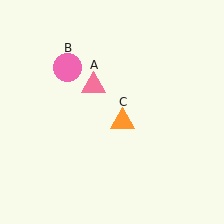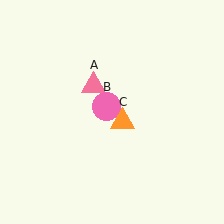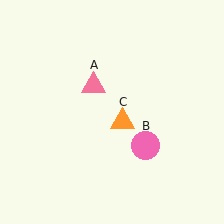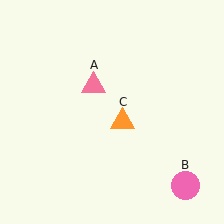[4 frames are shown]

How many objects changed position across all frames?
1 object changed position: pink circle (object B).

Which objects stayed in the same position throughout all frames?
Pink triangle (object A) and orange triangle (object C) remained stationary.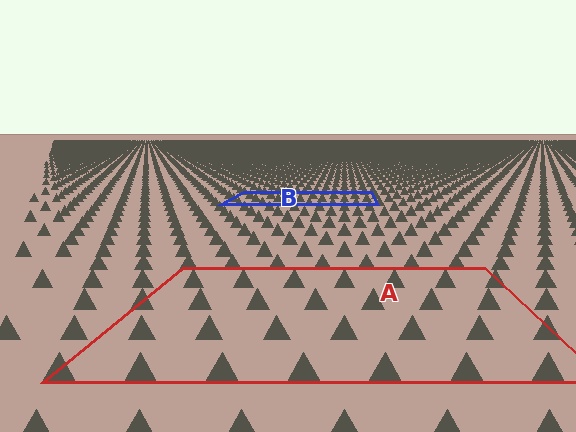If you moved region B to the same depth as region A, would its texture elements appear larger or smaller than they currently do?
They would appear larger. At a closer depth, the same texture elements are projected at a bigger on-screen size.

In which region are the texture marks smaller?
The texture marks are smaller in region B, because it is farther away.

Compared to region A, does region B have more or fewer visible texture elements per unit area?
Region B has more texture elements per unit area — they are packed more densely because it is farther away.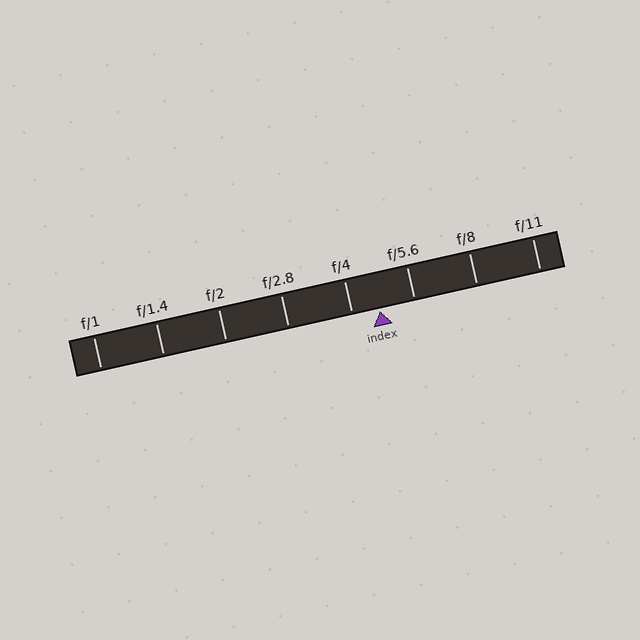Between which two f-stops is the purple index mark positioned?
The index mark is between f/4 and f/5.6.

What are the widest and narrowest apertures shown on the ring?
The widest aperture shown is f/1 and the narrowest is f/11.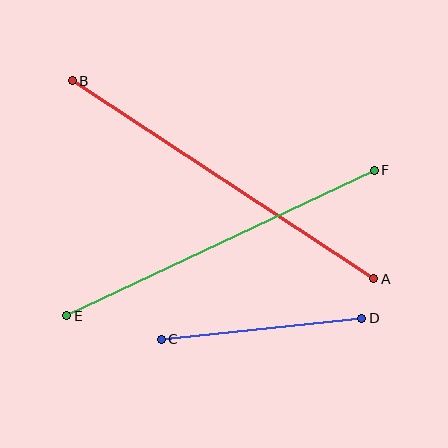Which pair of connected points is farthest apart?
Points A and B are farthest apart.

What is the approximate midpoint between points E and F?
The midpoint is at approximately (220, 243) pixels.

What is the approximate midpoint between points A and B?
The midpoint is at approximately (223, 180) pixels.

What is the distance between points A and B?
The distance is approximately 361 pixels.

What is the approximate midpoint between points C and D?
The midpoint is at approximately (261, 329) pixels.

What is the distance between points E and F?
The distance is approximately 340 pixels.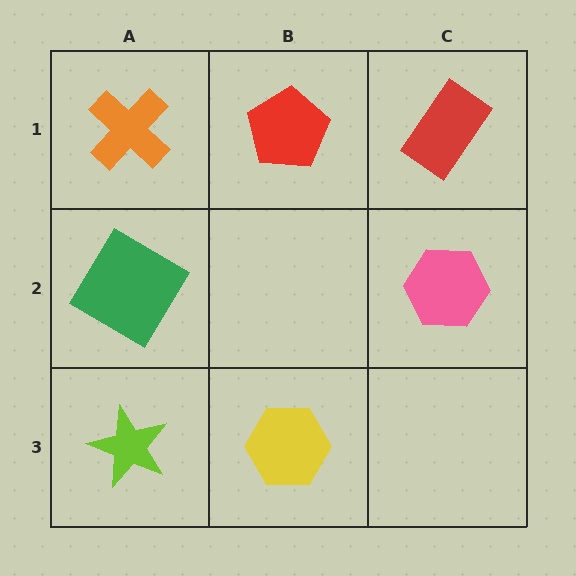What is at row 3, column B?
A yellow hexagon.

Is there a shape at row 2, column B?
No, that cell is empty.